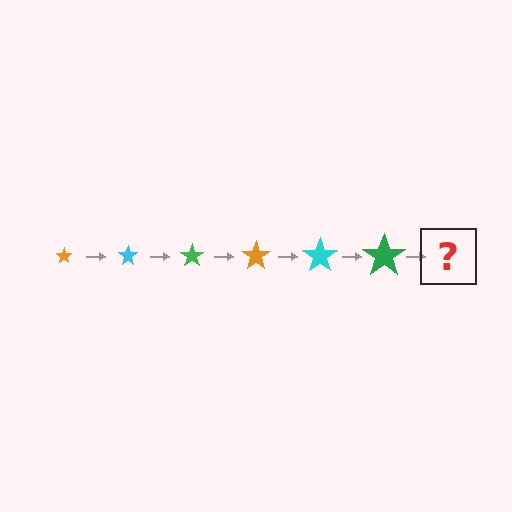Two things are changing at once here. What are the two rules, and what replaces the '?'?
The two rules are that the star grows larger each step and the color cycles through orange, cyan, and green. The '?' should be an orange star, larger than the previous one.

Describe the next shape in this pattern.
It should be an orange star, larger than the previous one.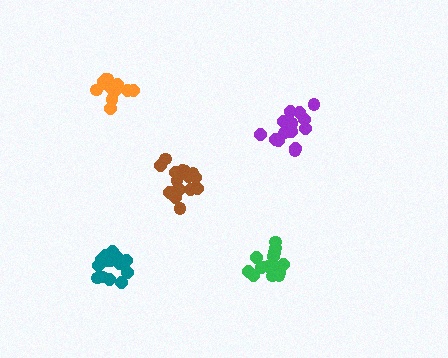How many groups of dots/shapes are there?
There are 5 groups.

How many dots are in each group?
Group 1: 13 dots, Group 2: 17 dots, Group 3: 17 dots, Group 4: 15 dots, Group 5: 14 dots (76 total).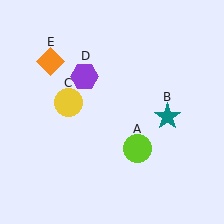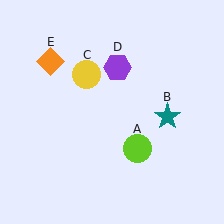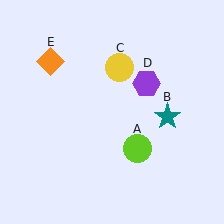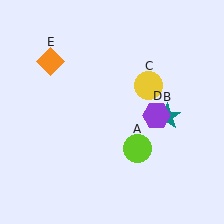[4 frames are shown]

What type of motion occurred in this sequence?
The yellow circle (object C), purple hexagon (object D) rotated clockwise around the center of the scene.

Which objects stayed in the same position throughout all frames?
Lime circle (object A) and teal star (object B) and orange diamond (object E) remained stationary.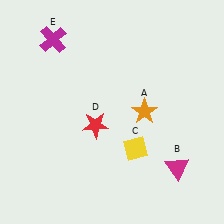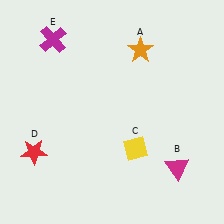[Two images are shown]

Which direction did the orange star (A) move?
The orange star (A) moved up.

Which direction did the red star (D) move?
The red star (D) moved left.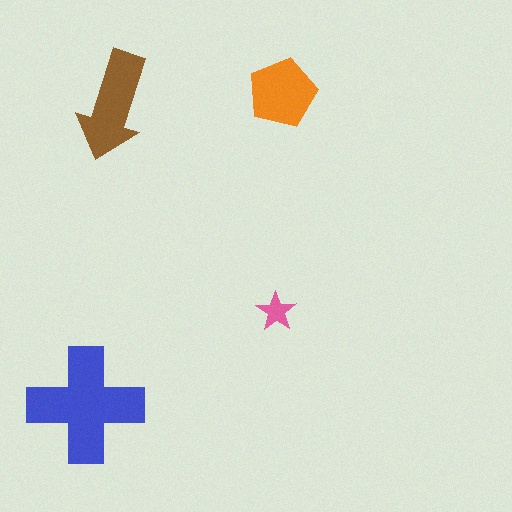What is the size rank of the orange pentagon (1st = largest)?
3rd.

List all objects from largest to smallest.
The blue cross, the brown arrow, the orange pentagon, the pink star.